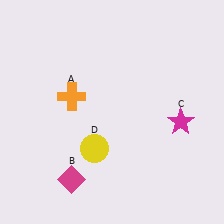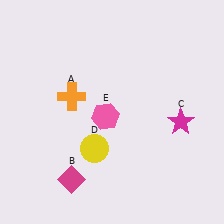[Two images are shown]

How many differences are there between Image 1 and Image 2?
There is 1 difference between the two images.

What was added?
A pink hexagon (E) was added in Image 2.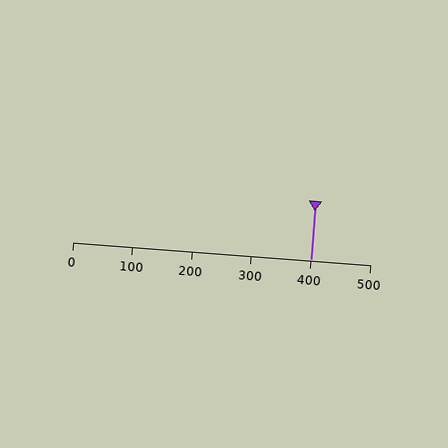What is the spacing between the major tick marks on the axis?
The major ticks are spaced 100 apart.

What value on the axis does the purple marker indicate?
The marker indicates approximately 400.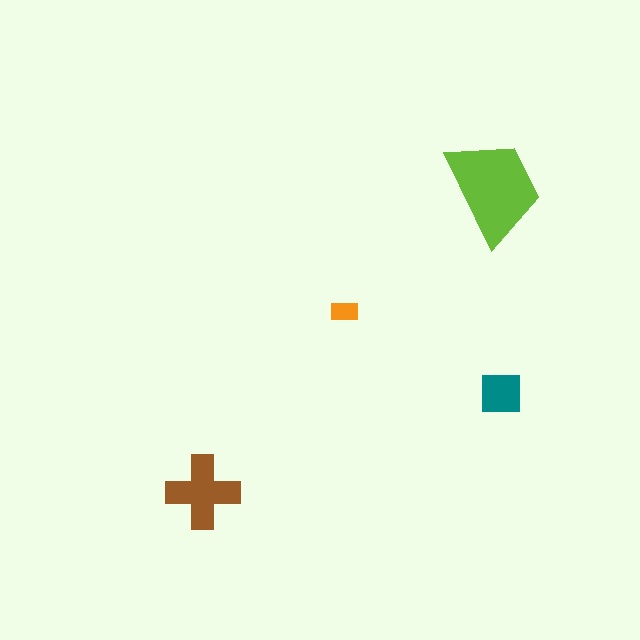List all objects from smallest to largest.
The orange rectangle, the teal square, the brown cross, the lime trapezoid.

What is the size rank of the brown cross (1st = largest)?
2nd.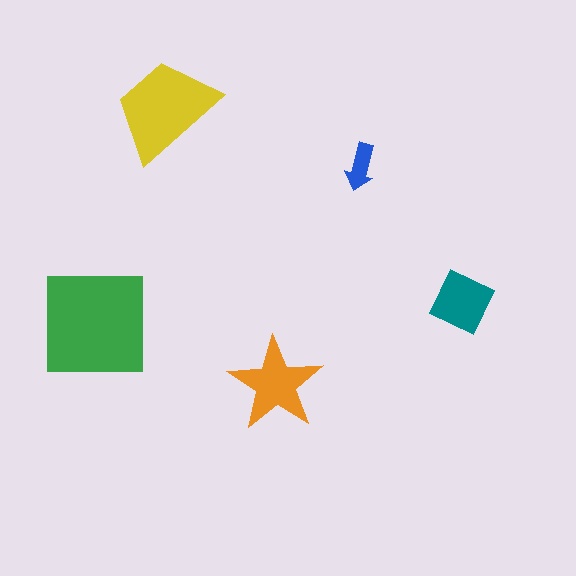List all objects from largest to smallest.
The green square, the yellow trapezoid, the orange star, the teal diamond, the blue arrow.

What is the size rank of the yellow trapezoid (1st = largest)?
2nd.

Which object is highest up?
The yellow trapezoid is topmost.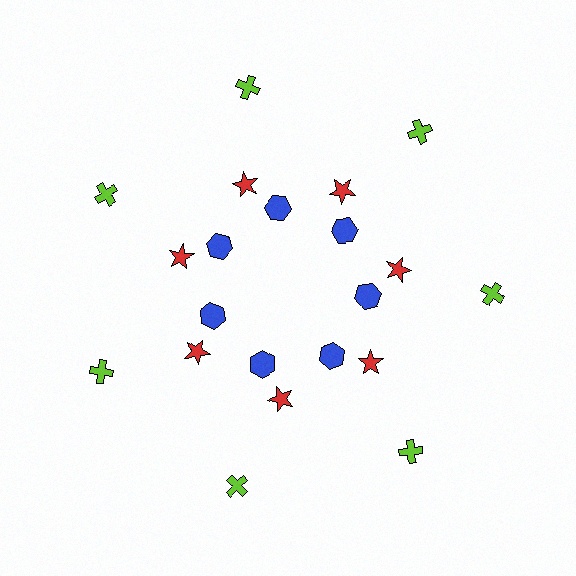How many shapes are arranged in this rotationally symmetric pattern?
There are 21 shapes, arranged in 7 groups of 3.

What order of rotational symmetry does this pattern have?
This pattern has 7-fold rotational symmetry.